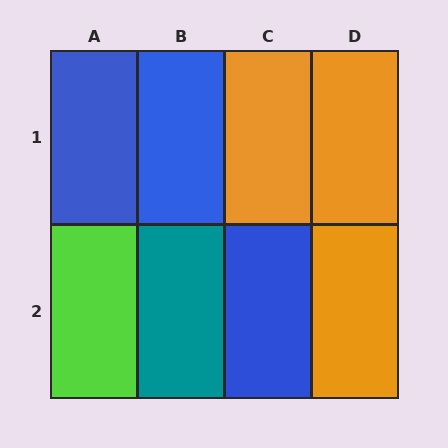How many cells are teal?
1 cell is teal.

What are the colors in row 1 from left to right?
Blue, blue, orange, orange.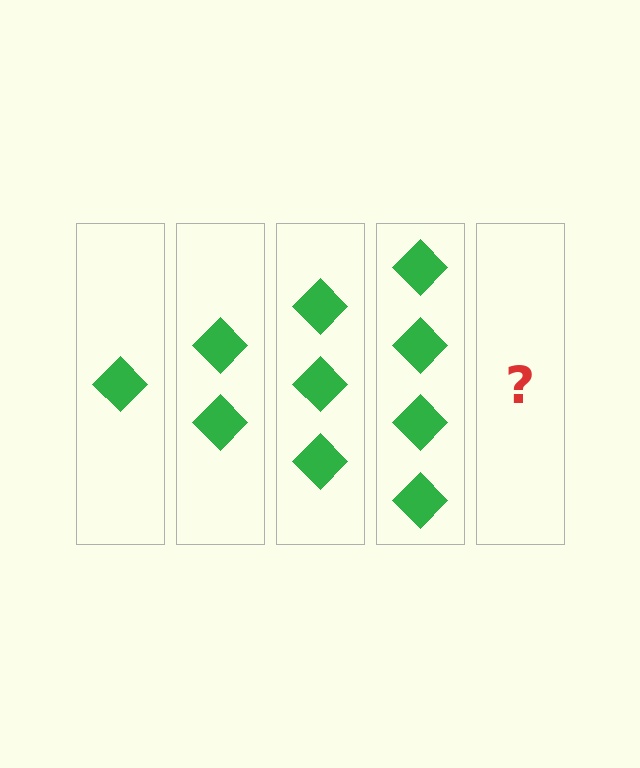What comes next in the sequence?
The next element should be 5 diamonds.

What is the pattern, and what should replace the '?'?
The pattern is that each step adds one more diamond. The '?' should be 5 diamonds.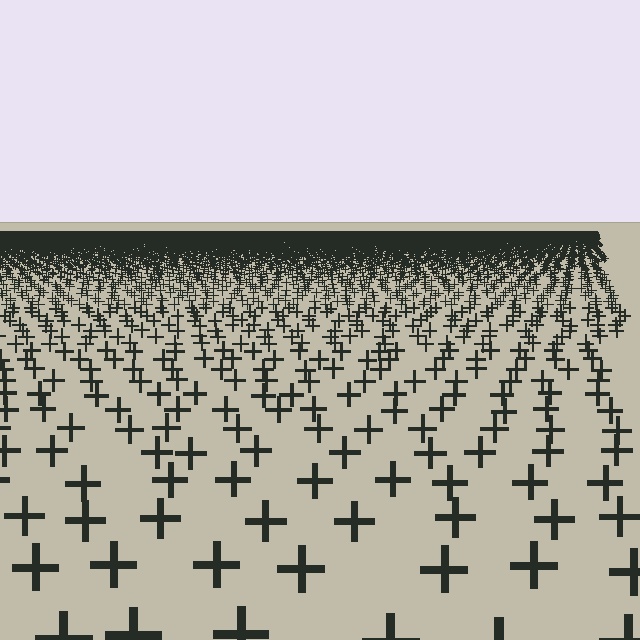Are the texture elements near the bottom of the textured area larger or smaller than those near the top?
Larger. Near the bottom, elements are closer to the viewer and appear at a bigger on-screen size.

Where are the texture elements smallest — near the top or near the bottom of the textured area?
Near the top.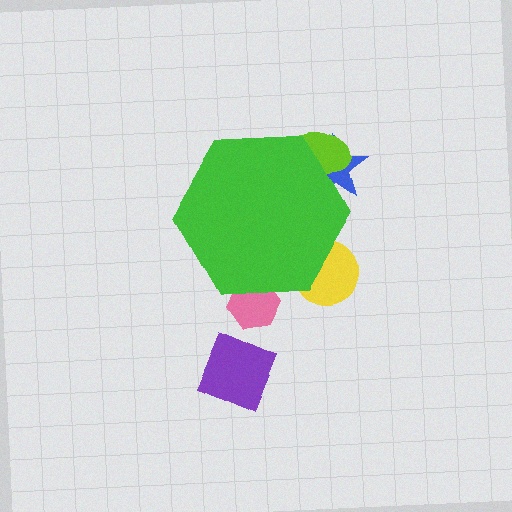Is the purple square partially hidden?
No, the purple square is fully visible.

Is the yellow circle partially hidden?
Yes, the yellow circle is partially hidden behind the green hexagon.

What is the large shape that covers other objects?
A green hexagon.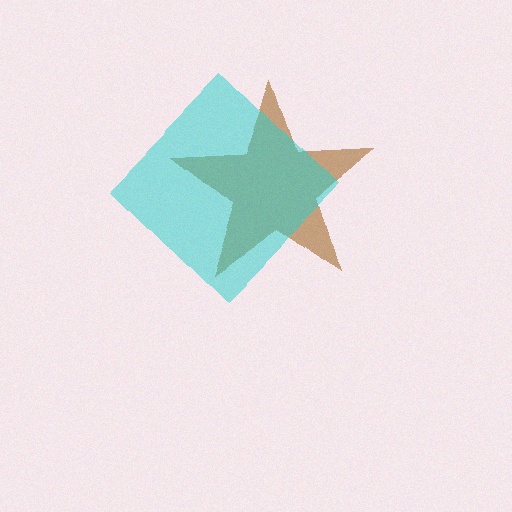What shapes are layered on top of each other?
The layered shapes are: a brown star, a cyan diamond.